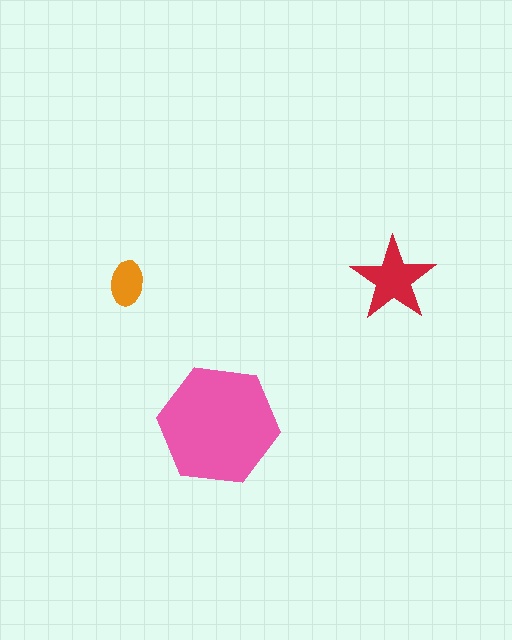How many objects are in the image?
There are 3 objects in the image.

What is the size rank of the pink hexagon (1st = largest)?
1st.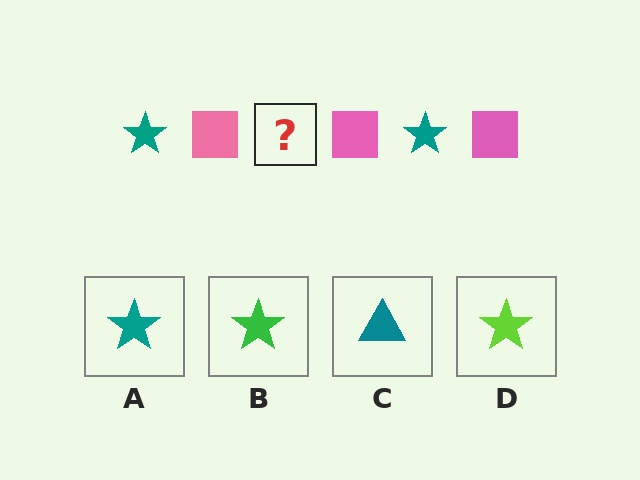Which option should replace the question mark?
Option A.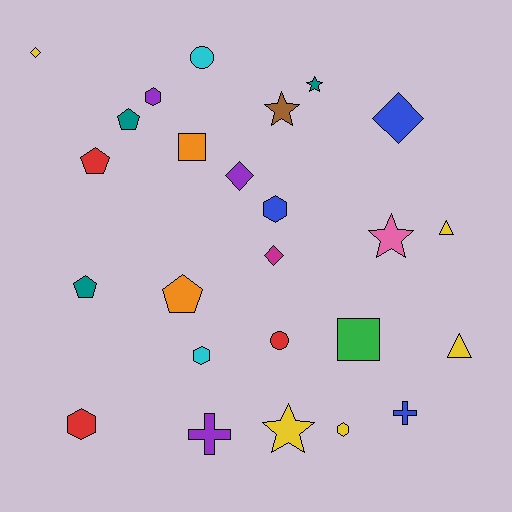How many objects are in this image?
There are 25 objects.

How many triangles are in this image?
There are 2 triangles.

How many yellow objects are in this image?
There are 5 yellow objects.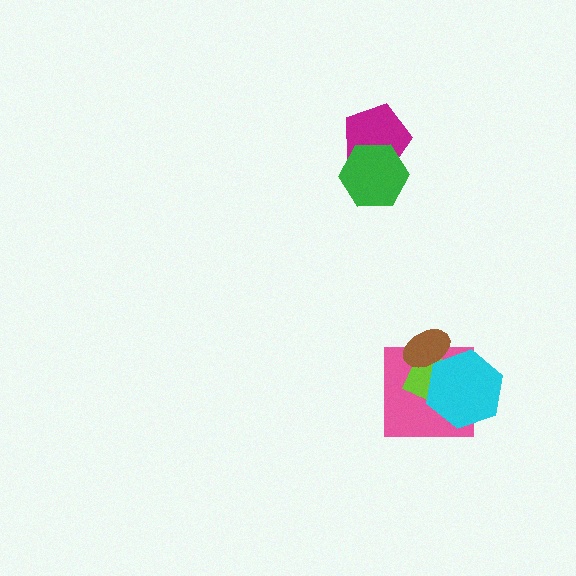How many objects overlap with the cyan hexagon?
3 objects overlap with the cyan hexagon.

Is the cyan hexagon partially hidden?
Yes, it is partially covered by another shape.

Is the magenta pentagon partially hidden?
Yes, it is partially covered by another shape.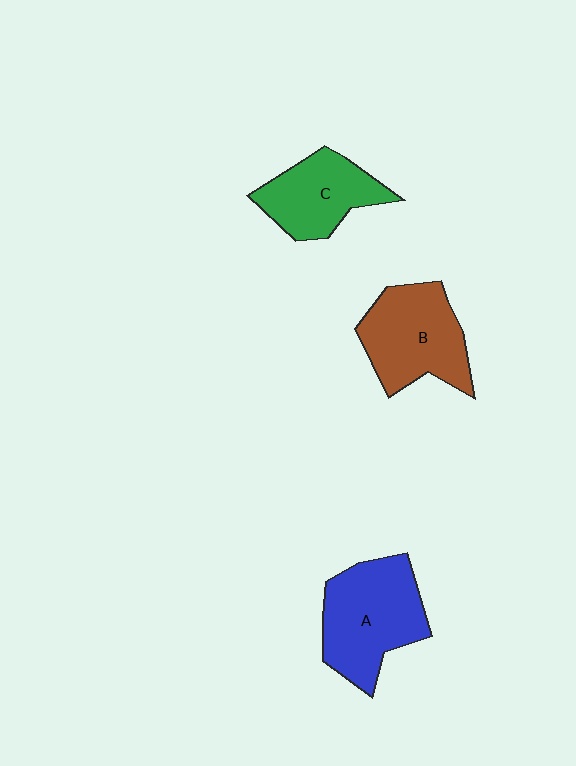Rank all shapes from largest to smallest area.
From largest to smallest: A (blue), B (brown), C (green).